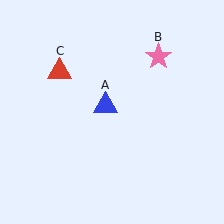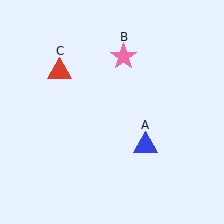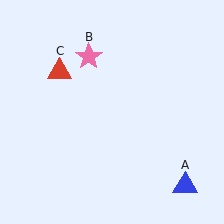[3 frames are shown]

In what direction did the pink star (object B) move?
The pink star (object B) moved left.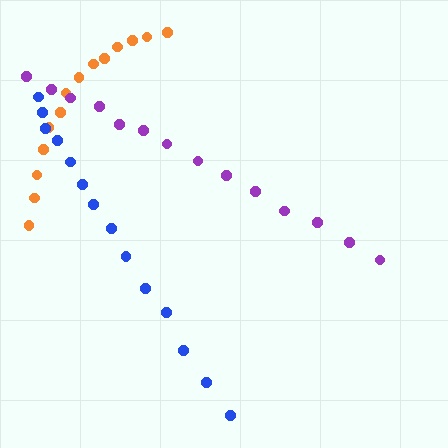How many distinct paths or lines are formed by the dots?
There are 3 distinct paths.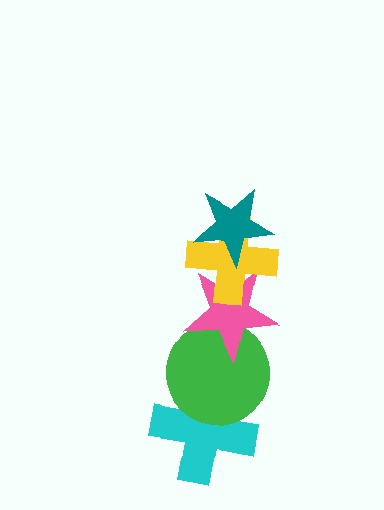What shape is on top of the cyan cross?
The green circle is on top of the cyan cross.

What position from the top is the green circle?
The green circle is 4th from the top.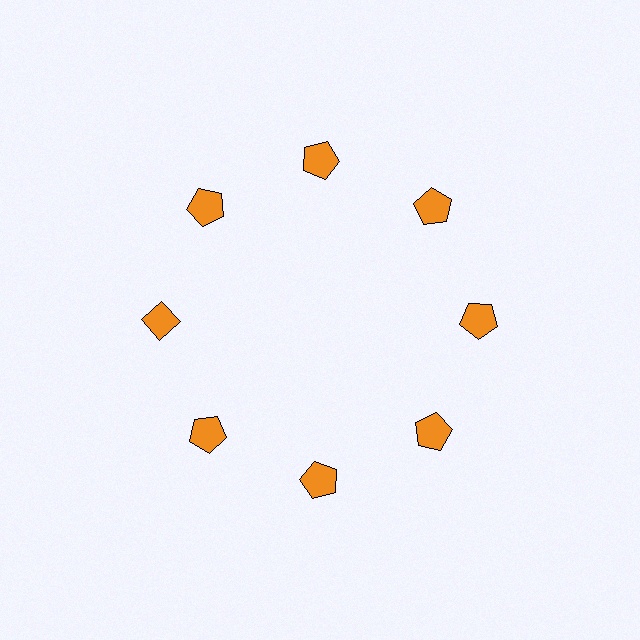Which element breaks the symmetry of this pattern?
The orange diamond at roughly the 9 o'clock position breaks the symmetry. All other shapes are orange pentagons.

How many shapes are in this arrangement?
There are 8 shapes arranged in a ring pattern.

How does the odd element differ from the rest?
It has a different shape: diamond instead of pentagon.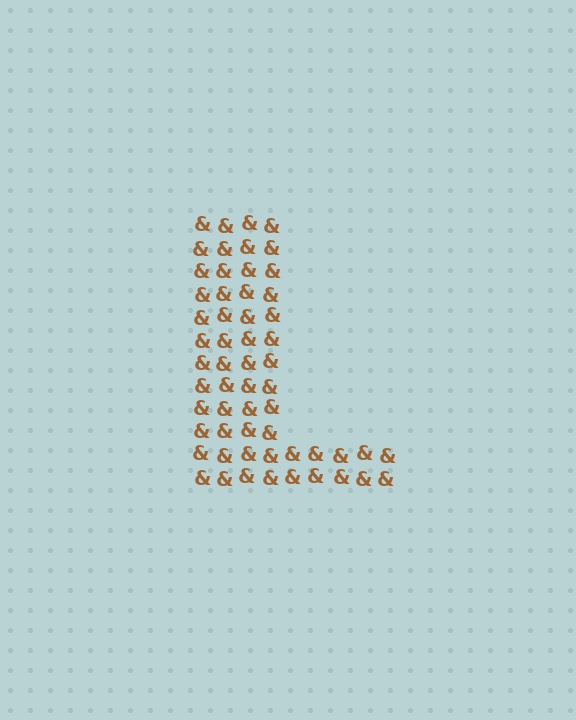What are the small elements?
The small elements are ampersands.